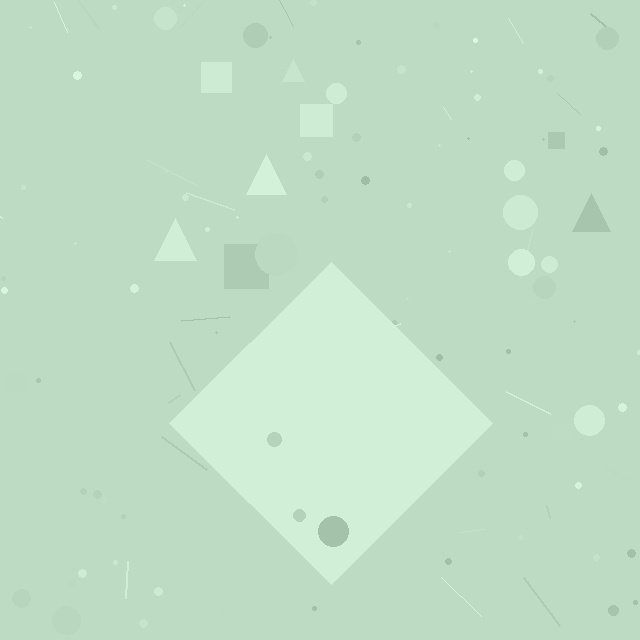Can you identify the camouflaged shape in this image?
The camouflaged shape is a diamond.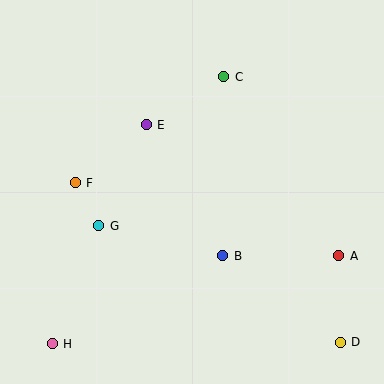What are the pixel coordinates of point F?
Point F is at (75, 183).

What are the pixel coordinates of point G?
Point G is at (99, 226).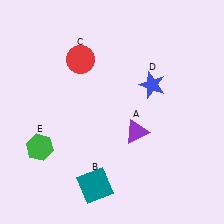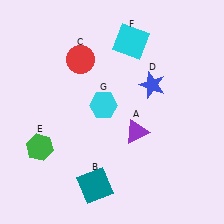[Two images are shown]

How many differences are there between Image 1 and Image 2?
There are 2 differences between the two images.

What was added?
A cyan square (F), a cyan hexagon (G) were added in Image 2.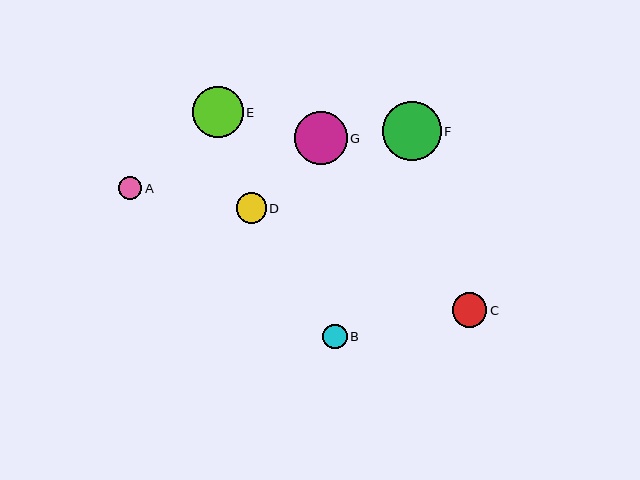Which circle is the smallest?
Circle A is the smallest with a size of approximately 23 pixels.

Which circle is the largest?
Circle F is the largest with a size of approximately 59 pixels.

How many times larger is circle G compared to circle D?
Circle G is approximately 1.7 times the size of circle D.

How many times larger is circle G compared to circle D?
Circle G is approximately 1.7 times the size of circle D.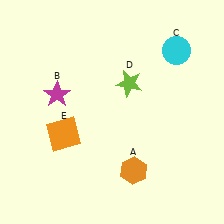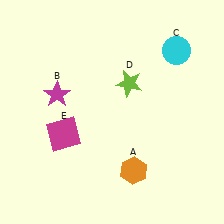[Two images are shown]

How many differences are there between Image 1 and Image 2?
There is 1 difference between the two images.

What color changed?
The square (E) changed from orange in Image 1 to magenta in Image 2.